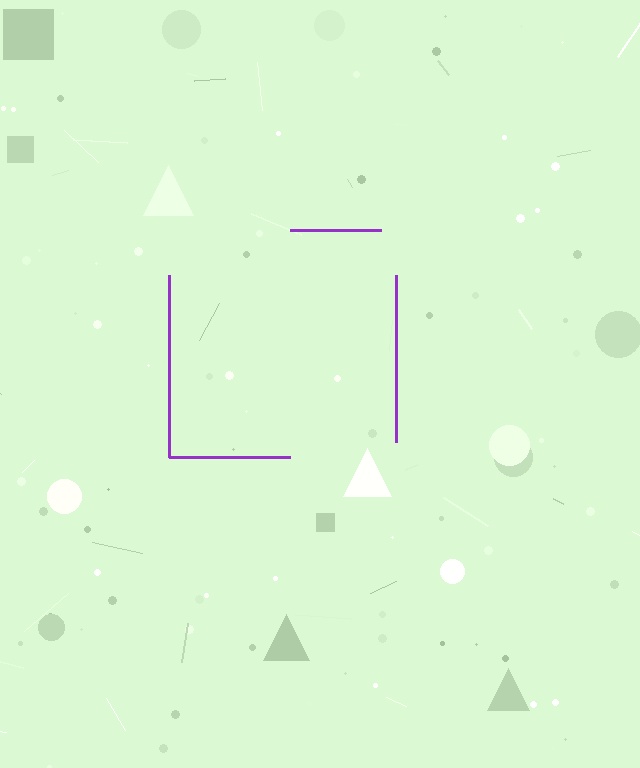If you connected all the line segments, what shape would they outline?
They would outline a square.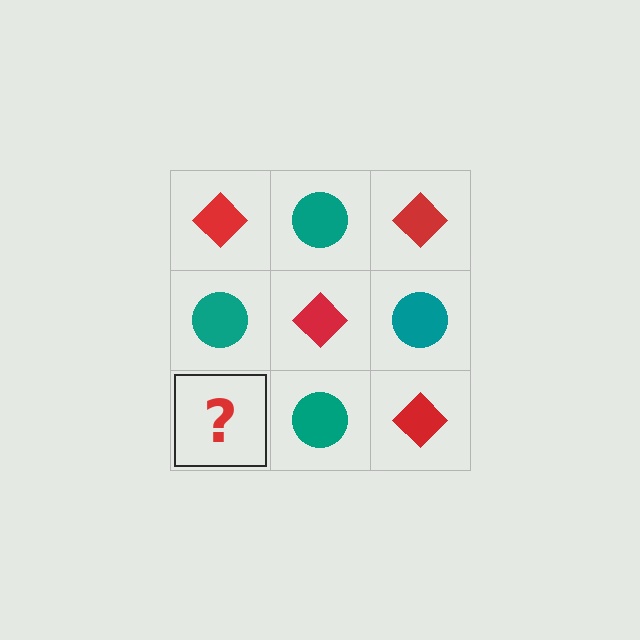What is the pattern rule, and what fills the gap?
The rule is that it alternates red diamond and teal circle in a checkerboard pattern. The gap should be filled with a red diamond.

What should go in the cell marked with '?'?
The missing cell should contain a red diamond.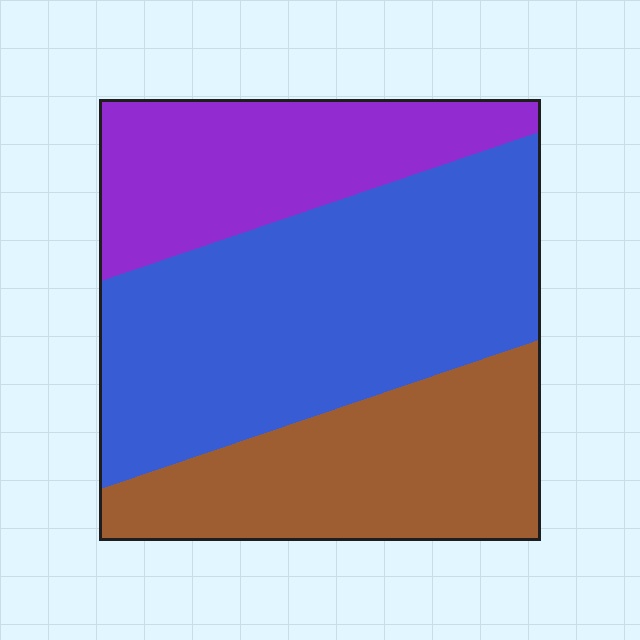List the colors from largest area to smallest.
From largest to smallest: blue, brown, purple.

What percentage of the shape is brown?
Brown takes up between a quarter and a half of the shape.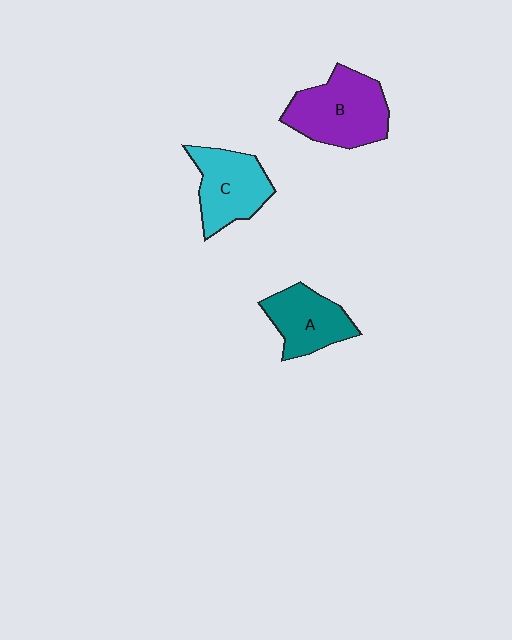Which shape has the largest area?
Shape B (purple).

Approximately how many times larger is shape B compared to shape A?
Approximately 1.4 times.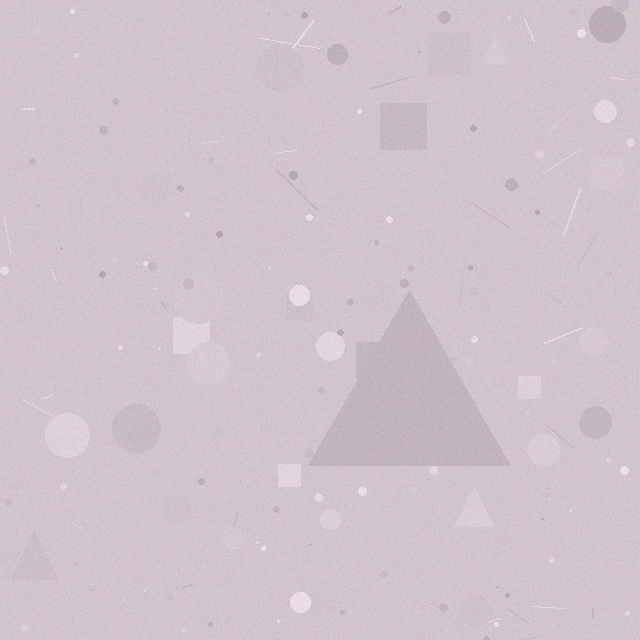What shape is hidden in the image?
A triangle is hidden in the image.